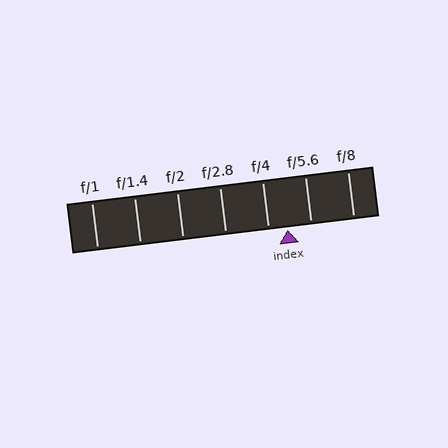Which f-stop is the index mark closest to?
The index mark is closest to f/4.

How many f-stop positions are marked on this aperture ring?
There are 7 f-stop positions marked.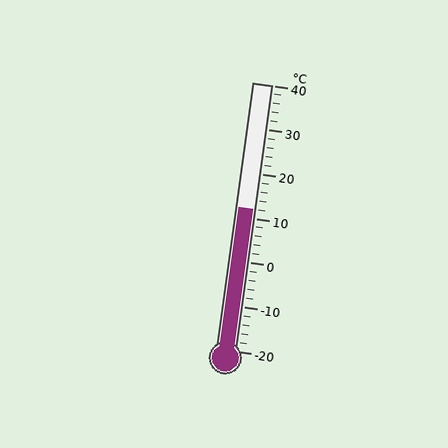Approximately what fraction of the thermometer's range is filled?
The thermometer is filled to approximately 55% of its range.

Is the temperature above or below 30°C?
The temperature is below 30°C.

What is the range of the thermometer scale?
The thermometer scale ranges from -20°C to 40°C.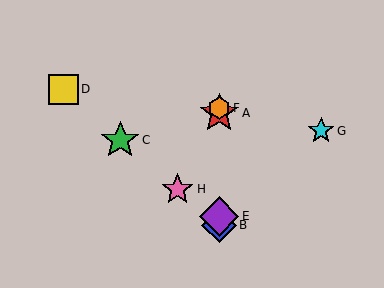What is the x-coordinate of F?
Object F is at x≈219.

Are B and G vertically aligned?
No, B is at x≈219 and G is at x≈321.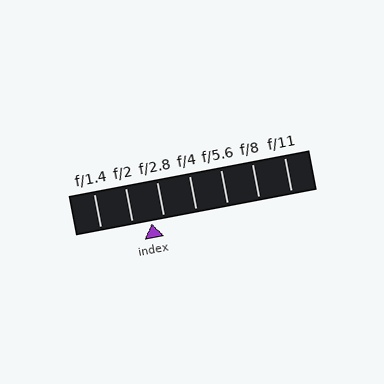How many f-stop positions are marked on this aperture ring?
There are 7 f-stop positions marked.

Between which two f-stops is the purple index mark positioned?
The index mark is between f/2 and f/2.8.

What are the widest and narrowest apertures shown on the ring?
The widest aperture shown is f/1.4 and the narrowest is f/11.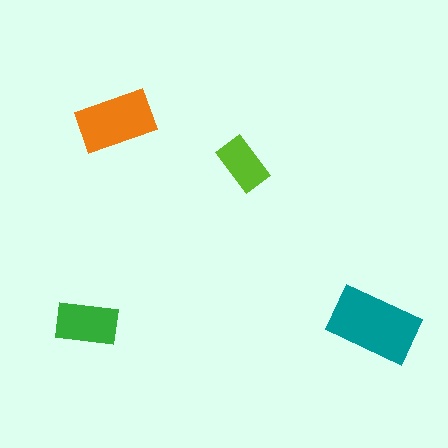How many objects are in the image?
There are 4 objects in the image.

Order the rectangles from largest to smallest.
the teal one, the orange one, the green one, the lime one.